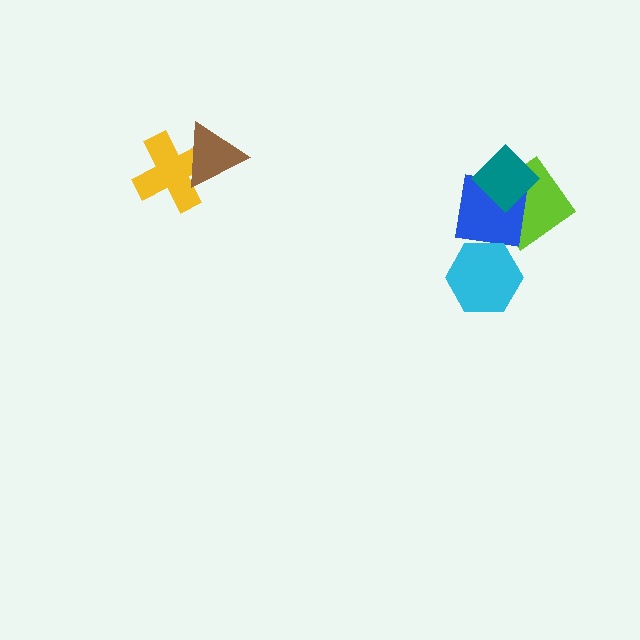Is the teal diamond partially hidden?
No, no other shape covers it.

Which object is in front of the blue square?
The teal diamond is in front of the blue square.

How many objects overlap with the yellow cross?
1 object overlaps with the yellow cross.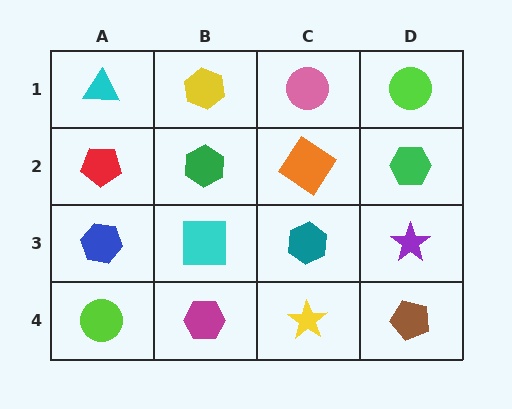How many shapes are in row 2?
4 shapes.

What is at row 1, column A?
A cyan triangle.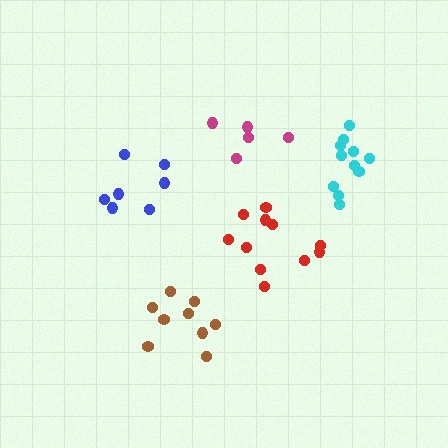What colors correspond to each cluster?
The clusters are colored: magenta, cyan, red, brown, blue.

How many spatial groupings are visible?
There are 5 spatial groupings.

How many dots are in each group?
Group 1: 5 dots, Group 2: 11 dots, Group 3: 11 dots, Group 4: 9 dots, Group 5: 7 dots (43 total).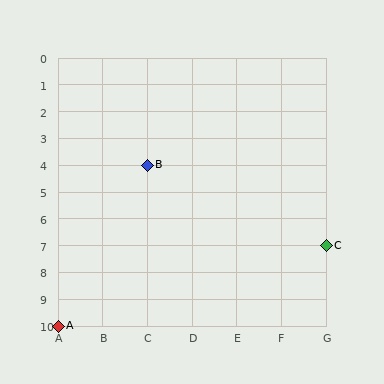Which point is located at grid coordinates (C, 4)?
Point B is at (C, 4).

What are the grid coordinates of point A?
Point A is at grid coordinates (A, 10).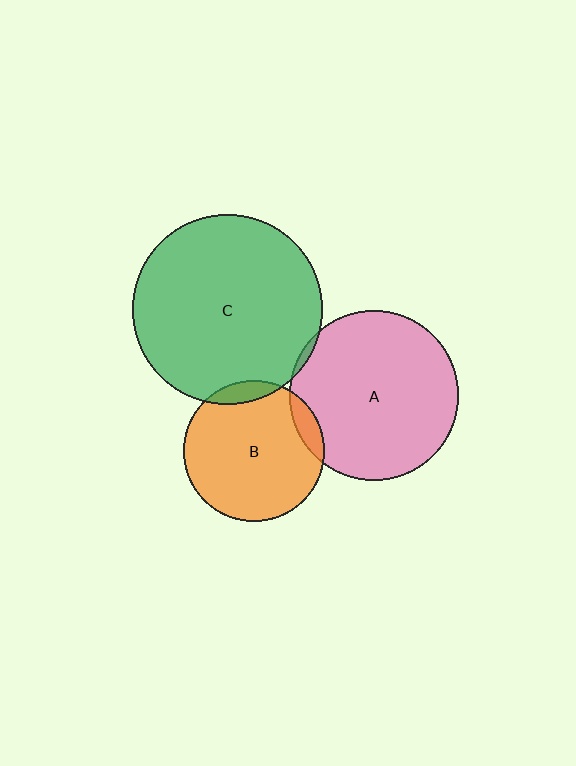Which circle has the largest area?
Circle C (green).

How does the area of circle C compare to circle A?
Approximately 1.3 times.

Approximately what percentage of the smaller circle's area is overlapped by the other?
Approximately 10%.